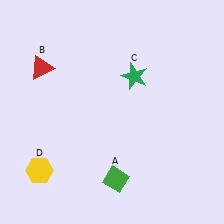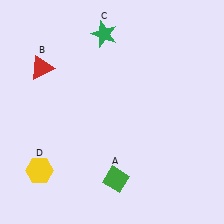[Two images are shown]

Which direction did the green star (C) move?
The green star (C) moved up.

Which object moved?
The green star (C) moved up.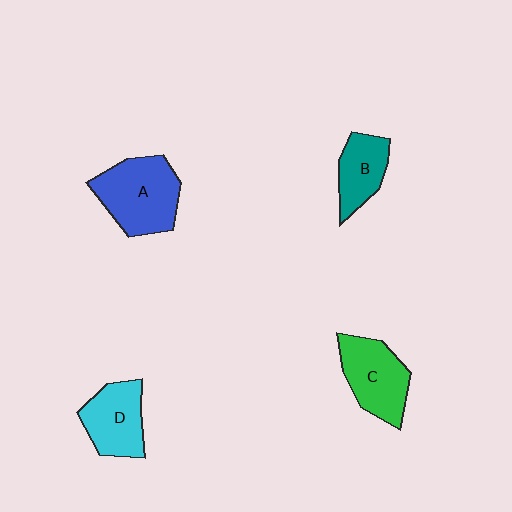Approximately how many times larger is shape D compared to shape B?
Approximately 1.2 times.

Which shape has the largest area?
Shape A (blue).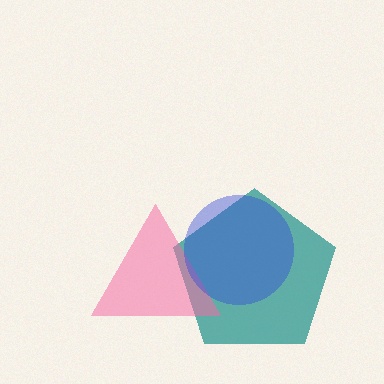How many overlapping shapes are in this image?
There are 3 overlapping shapes in the image.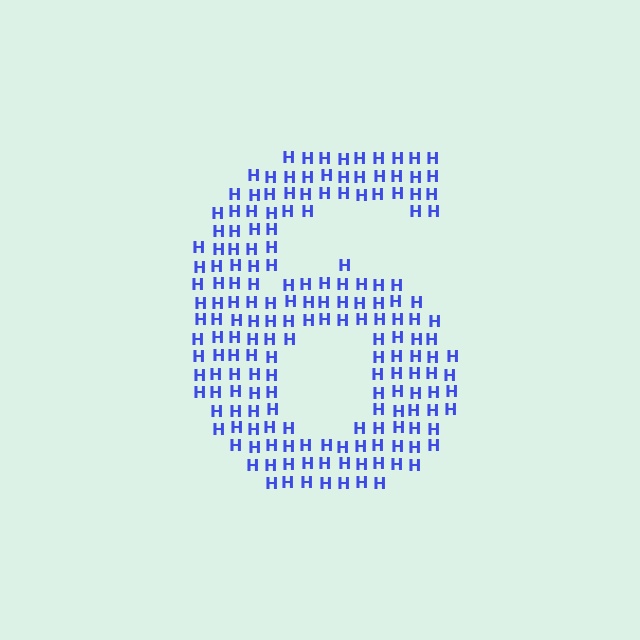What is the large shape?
The large shape is the digit 6.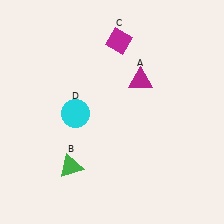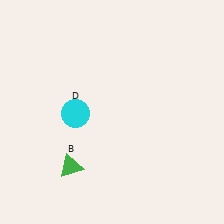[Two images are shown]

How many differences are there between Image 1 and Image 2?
There are 2 differences between the two images.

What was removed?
The magenta triangle (A), the magenta diamond (C) were removed in Image 2.